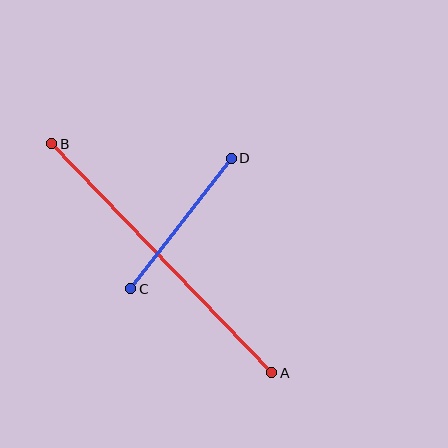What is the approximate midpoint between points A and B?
The midpoint is at approximately (162, 258) pixels.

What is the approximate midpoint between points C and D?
The midpoint is at approximately (181, 224) pixels.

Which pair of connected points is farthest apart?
Points A and B are farthest apart.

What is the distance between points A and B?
The distance is approximately 318 pixels.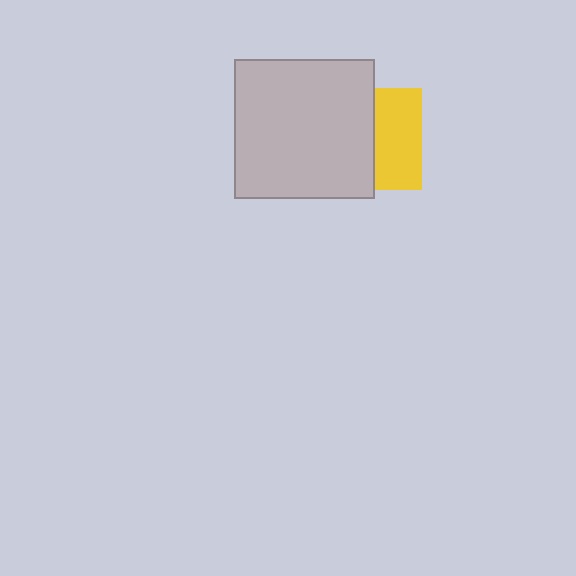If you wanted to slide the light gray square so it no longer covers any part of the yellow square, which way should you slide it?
Slide it left — that is the most direct way to separate the two shapes.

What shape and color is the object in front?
The object in front is a light gray square.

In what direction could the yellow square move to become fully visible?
The yellow square could move right. That would shift it out from behind the light gray square entirely.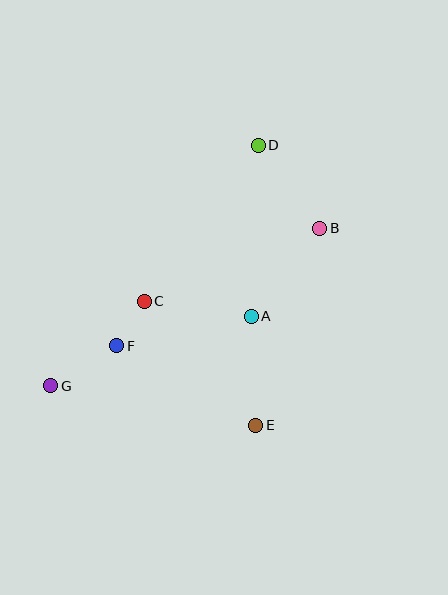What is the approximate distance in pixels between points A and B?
The distance between A and B is approximately 112 pixels.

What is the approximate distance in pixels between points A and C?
The distance between A and C is approximately 108 pixels.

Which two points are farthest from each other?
Points D and G are farthest from each other.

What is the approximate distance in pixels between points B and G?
The distance between B and G is approximately 312 pixels.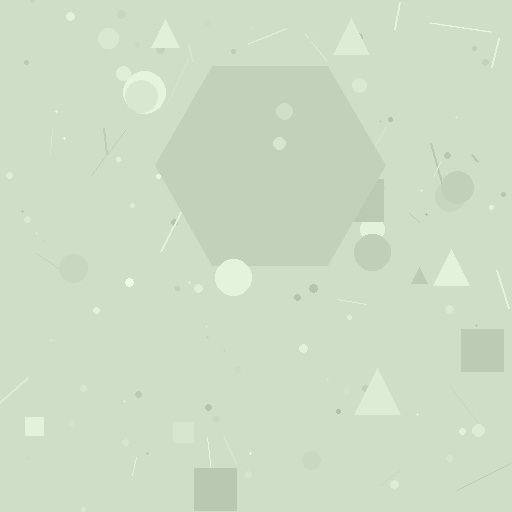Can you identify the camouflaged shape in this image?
The camouflaged shape is a hexagon.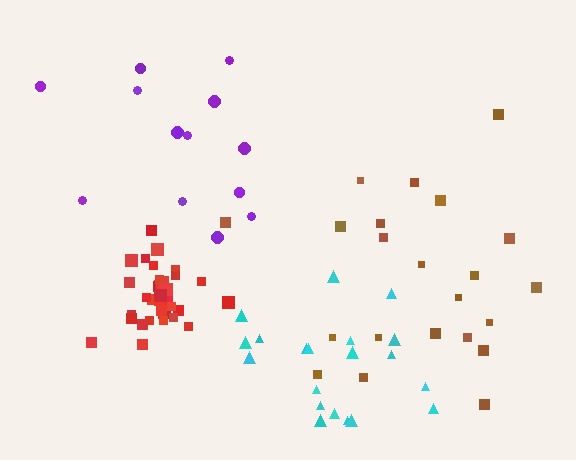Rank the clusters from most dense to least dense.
red, cyan, brown, purple.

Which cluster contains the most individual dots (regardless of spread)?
Red (33).